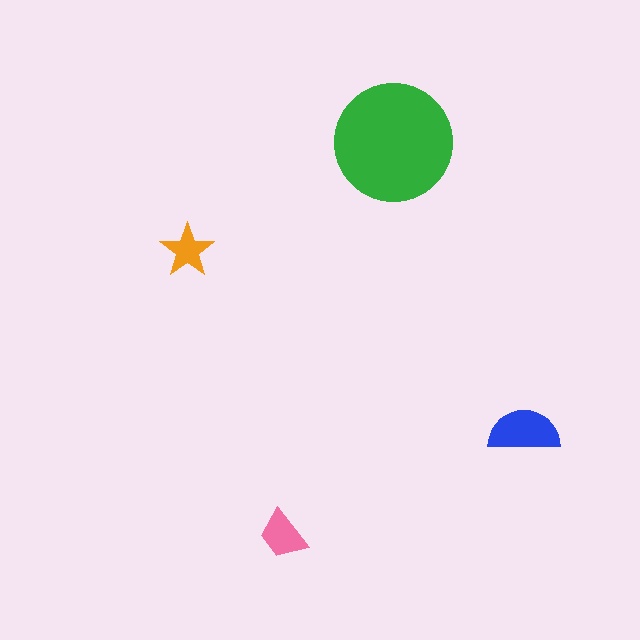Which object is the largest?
The green circle.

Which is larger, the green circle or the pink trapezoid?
The green circle.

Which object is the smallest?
The orange star.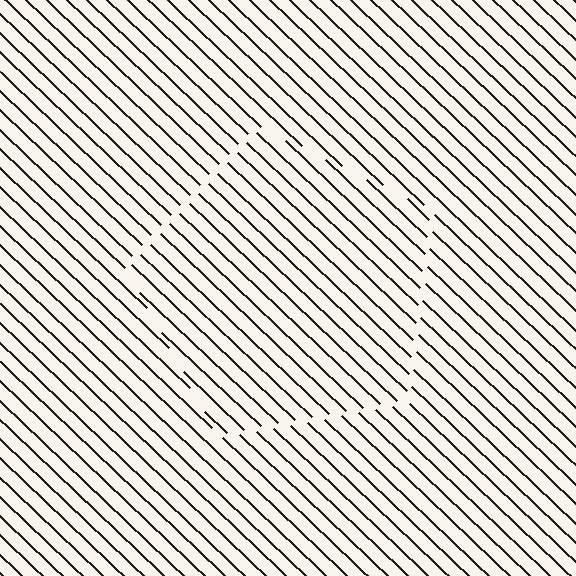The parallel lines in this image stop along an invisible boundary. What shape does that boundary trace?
An illusory pentagon. The interior of the shape contains the same grating, shifted by half a period — the contour is defined by the phase discontinuity where line-ends from the inner and outer gratings abut.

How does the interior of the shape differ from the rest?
The interior of the shape contains the same grating, shifted by half a period — the contour is defined by the phase discontinuity where line-ends from the inner and outer gratings abut.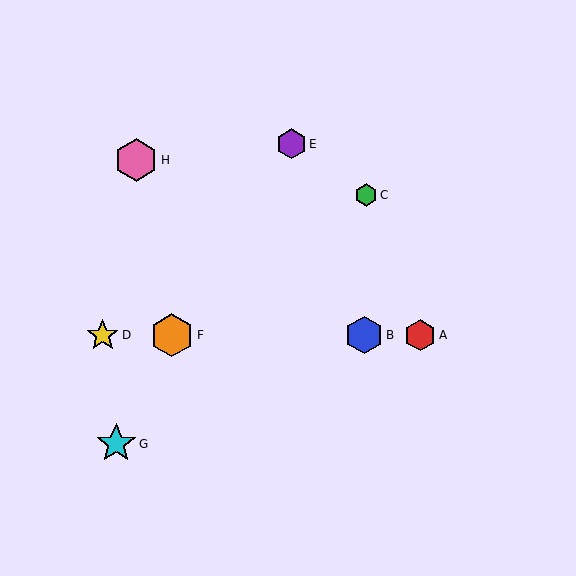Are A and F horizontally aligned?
Yes, both are at y≈335.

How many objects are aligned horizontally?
4 objects (A, B, D, F) are aligned horizontally.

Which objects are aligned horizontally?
Objects A, B, D, F are aligned horizontally.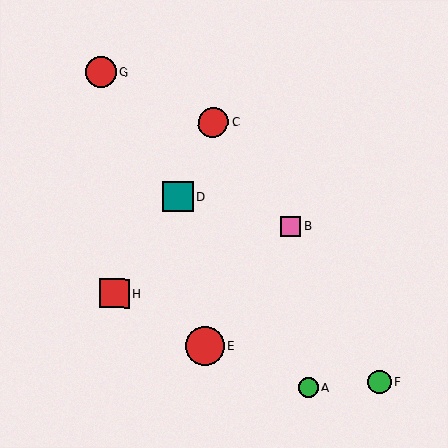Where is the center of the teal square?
The center of the teal square is at (178, 196).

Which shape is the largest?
The red circle (labeled E) is the largest.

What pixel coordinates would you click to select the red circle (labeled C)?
Click at (213, 122) to select the red circle C.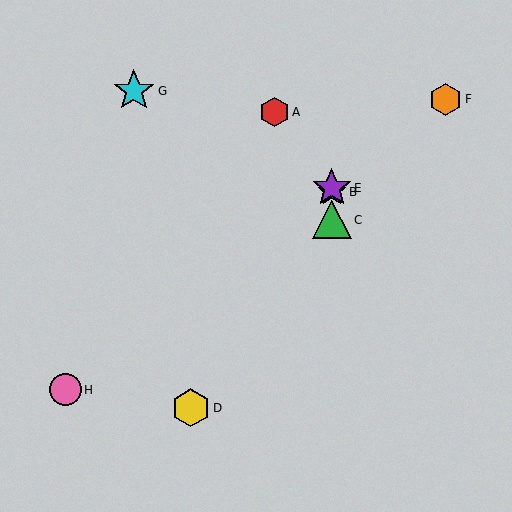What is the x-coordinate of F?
Object F is at x≈445.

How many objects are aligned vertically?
3 objects (B, C, E) are aligned vertically.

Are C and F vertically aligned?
No, C is at x≈332 and F is at x≈445.